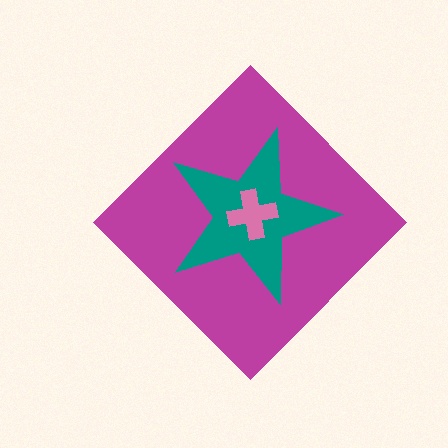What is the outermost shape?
The magenta diamond.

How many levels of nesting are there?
3.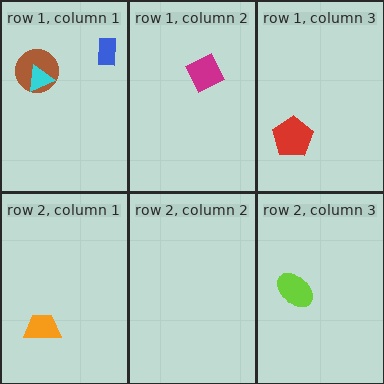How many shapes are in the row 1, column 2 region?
1.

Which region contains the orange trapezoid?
The row 2, column 1 region.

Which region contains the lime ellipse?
The row 2, column 3 region.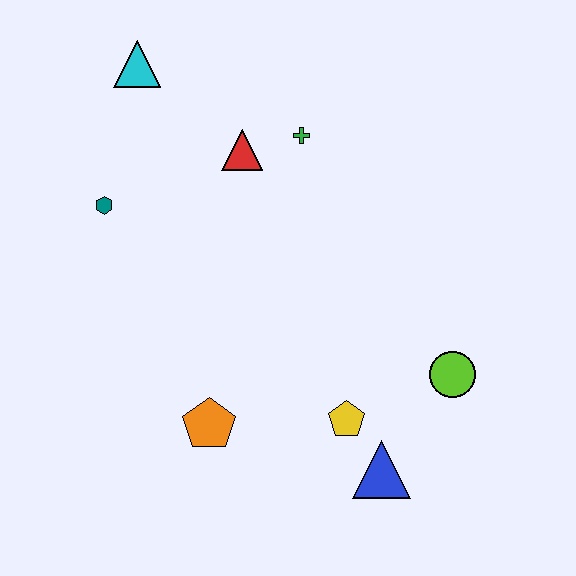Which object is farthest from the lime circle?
The cyan triangle is farthest from the lime circle.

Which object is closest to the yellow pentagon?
The blue triangle is closest to the yellow pentagon.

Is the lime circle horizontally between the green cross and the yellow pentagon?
No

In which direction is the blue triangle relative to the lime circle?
The blue triangle is below the lime circle.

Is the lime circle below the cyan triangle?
Yes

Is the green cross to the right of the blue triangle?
No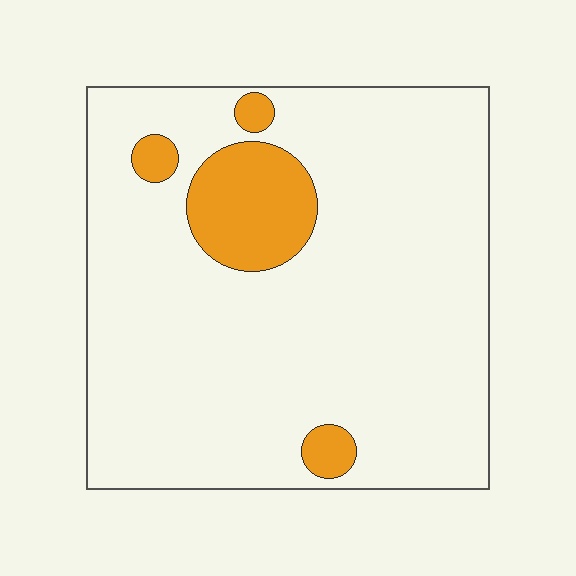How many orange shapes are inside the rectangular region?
4.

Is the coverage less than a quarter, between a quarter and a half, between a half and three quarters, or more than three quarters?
Less than a quarter.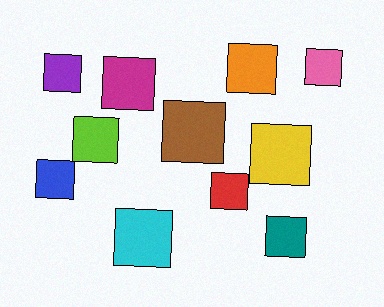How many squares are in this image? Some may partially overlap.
There are 11 squares.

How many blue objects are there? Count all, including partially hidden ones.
There is 1 blue object.